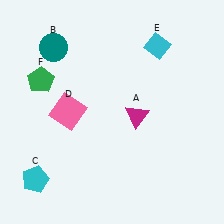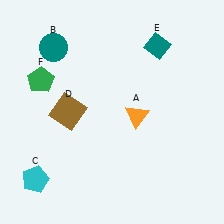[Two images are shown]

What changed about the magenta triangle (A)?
In Image 1, A is magenta. In Image 2, it changed to orange.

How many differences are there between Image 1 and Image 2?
There are 3 differences between the two images.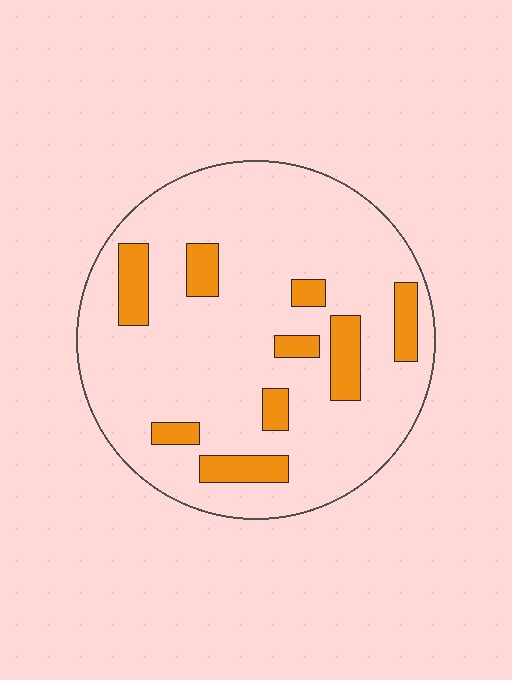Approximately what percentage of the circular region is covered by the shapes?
Approximately 15%.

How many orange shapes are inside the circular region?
9.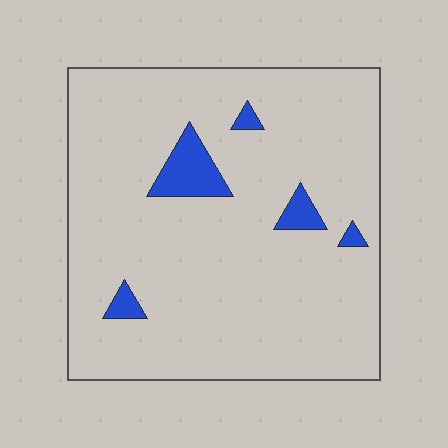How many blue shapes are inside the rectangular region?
5.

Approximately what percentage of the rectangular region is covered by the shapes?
Approximately 5%.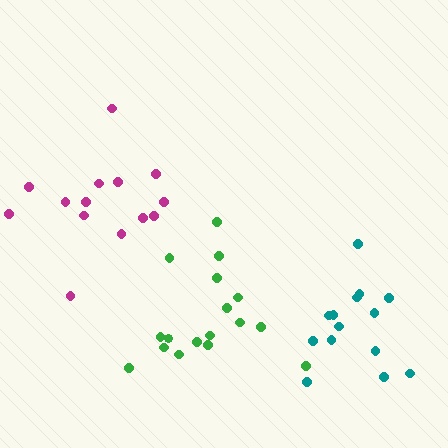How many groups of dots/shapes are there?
There are 3 groups.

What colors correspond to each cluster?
The clusters are colored: green, teal, magenta.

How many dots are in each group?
Group 1: 17 dots, Group 2: 14 dots, Group 3: 14 dots (45 total).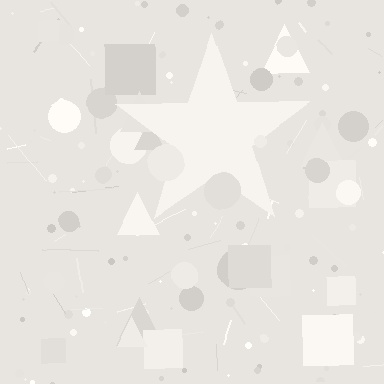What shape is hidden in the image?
A star is hidden in the image.